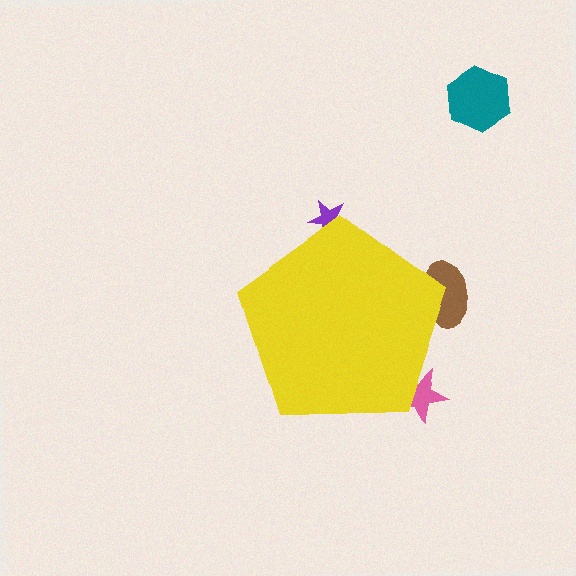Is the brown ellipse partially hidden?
Yes, the brown ellipse is partially hidden behind the yellow pentagon.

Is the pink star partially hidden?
Yes, the pink star is partially hidden behind the yellow pentagon.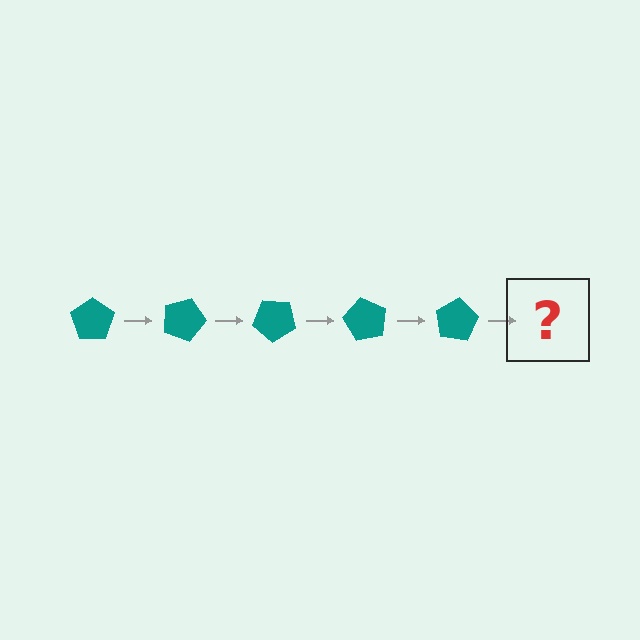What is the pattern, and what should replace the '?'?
The pattern is that the pentagon rotates 20 degrees each step. The '?' should be a teal pentagon rotated 100 degrees.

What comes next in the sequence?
The next element should be a teal pentagon rotated 100 degrees.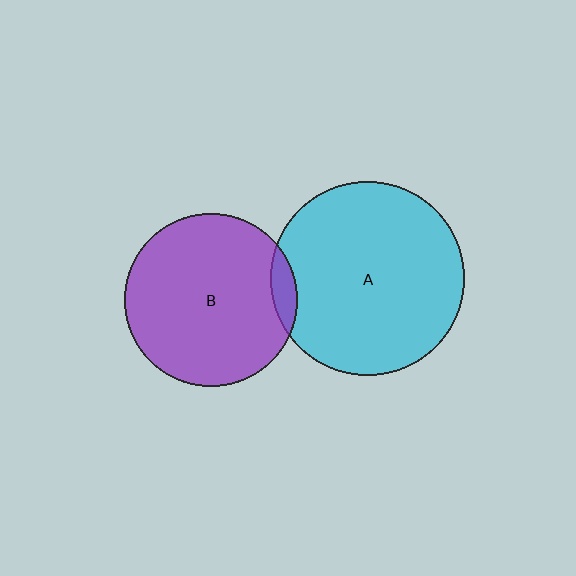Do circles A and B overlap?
Yes.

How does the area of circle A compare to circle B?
Approximately 1.3 times.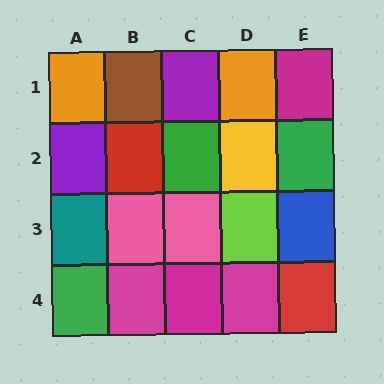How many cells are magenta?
4 cells are magenta.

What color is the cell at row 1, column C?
Purple.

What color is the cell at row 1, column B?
Brown.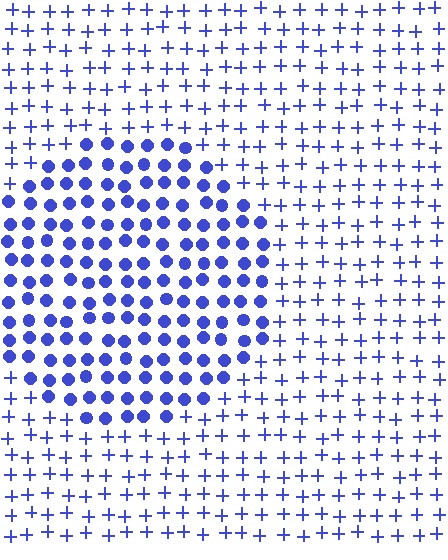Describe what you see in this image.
The image is filled with small blue elements arranged in a uniform grid. A circle-shaped region contains circles, while the surrounding area contains plus signs. The boundary is defined purely by the change in element shape.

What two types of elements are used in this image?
The image uses circles inside the circle region and plus signs outside it.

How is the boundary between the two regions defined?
The boundary is defined by a change in element shape: circles inside vs. plus signs outside. All elements share the same color and spacing.